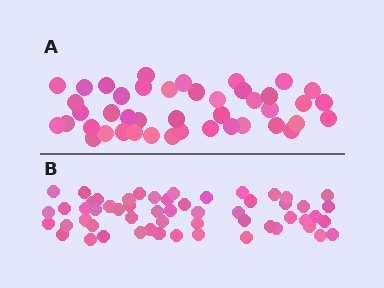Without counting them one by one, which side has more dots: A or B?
Region B (the bottom region) has more dots.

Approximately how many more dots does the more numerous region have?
Region B has approximately 15 more dots than region A.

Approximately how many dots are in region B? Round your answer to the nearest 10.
About 60 dots. (The exact count is 56, which rounds to 60.)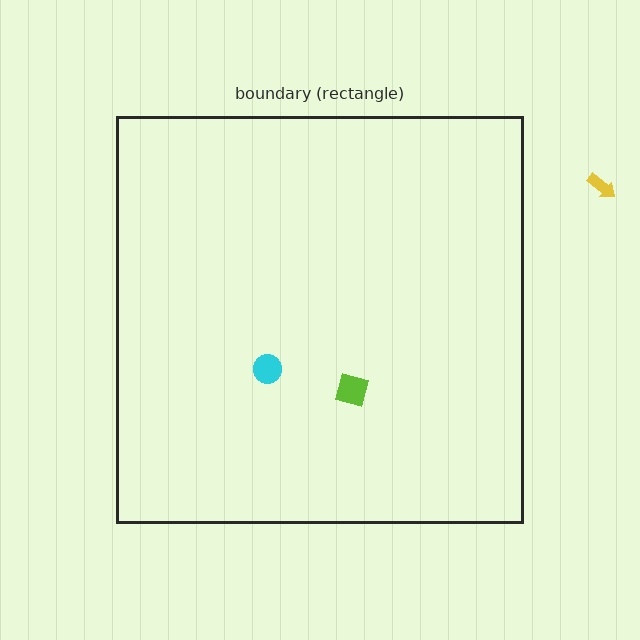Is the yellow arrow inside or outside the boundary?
Outside.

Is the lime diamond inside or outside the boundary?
Inside.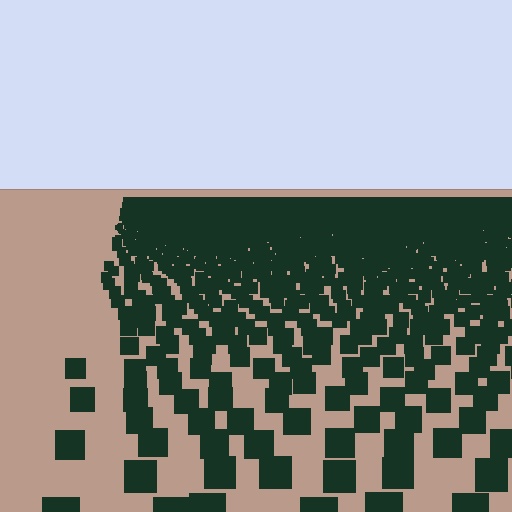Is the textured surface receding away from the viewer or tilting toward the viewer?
The surface is receding away from the viewer. Texture elements get smaller and denser toward the top.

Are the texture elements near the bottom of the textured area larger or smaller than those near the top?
Larger. Near the bottom, elements are closer to the viewer and appear at a bigger on-screen size.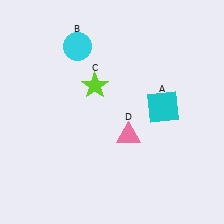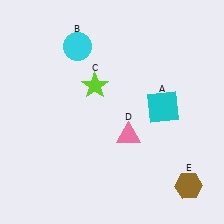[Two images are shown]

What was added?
A brown hexagon (E) was added in Image 2.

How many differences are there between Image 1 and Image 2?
There is 1 difference between the two images.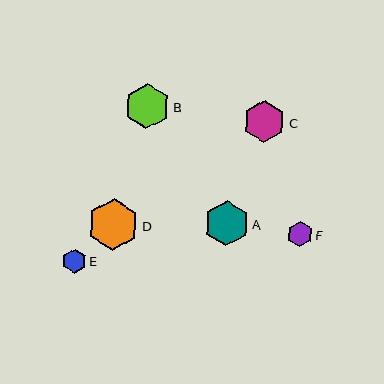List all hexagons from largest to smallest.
From largest to smallest: D, B, A, C, F, E.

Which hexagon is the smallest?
Hexagon E is the smallest with a size of approximately 24 pixels.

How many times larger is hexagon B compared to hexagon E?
Hexagon B is approximately 1.9 times the size of hexagon E.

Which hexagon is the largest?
Hexagon D is the largest with a size of approximately 51 pixels.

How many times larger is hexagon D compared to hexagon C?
Hexagon D is approximately 1.2 times the size of hexagon C.